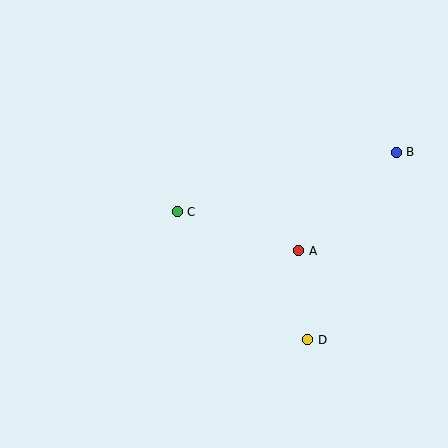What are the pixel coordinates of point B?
Point B is at (396, 152).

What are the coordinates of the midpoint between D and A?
The midpoint between D and A is at (303, 295).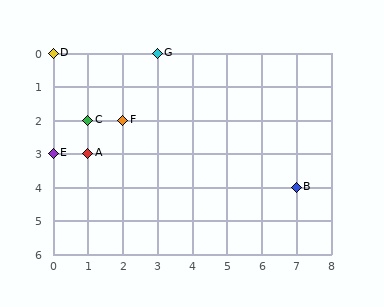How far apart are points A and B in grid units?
Points A and B are 6 columns and 1 row apart (about 6.1 grid units diagonally).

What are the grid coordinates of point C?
Point C is at grid coordinates (1, 2).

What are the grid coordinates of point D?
Point D is at grid coordinates (0, 0).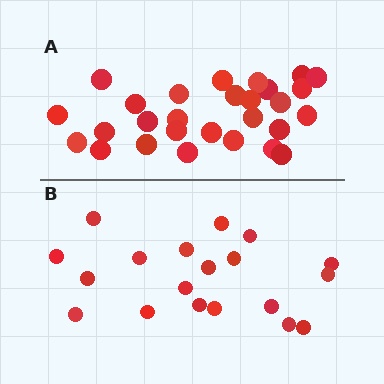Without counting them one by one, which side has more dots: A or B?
Region A (the top region) has more dots.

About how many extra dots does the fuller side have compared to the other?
Region A has roughly 8 or so more dots than region B.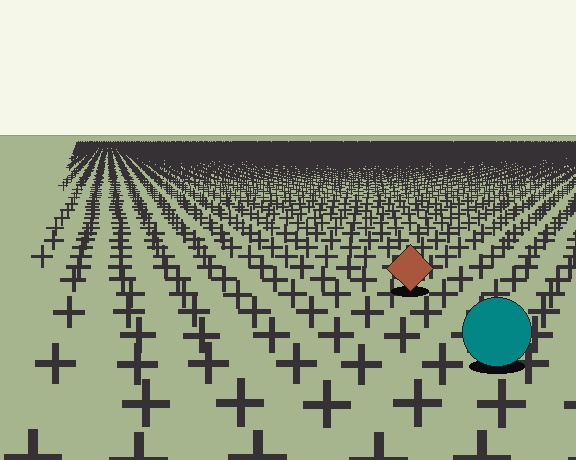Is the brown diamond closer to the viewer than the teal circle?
No. The teal circle is closer — you can tell from the texture gradient: the ground texture is coarser near it.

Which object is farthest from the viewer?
The brown diamond is farthest from the viewer. It appears smaller and the ground texture around it is denser.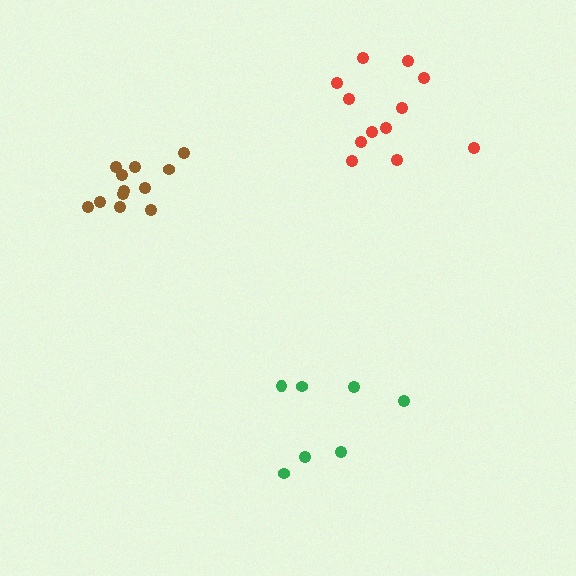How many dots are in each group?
Group 1: 7 dots, Group 2: 12 dots, Group 3: 12 dots (31 total).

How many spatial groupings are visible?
There are 3 spatial groupings.